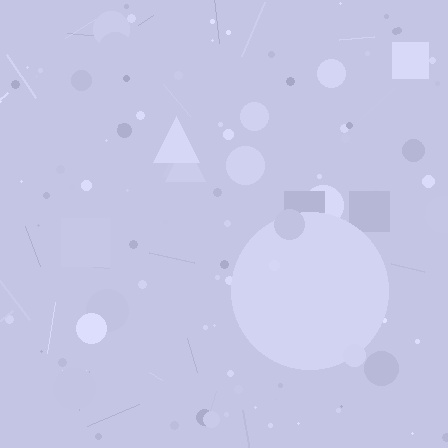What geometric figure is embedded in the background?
A circle is embedded in the background.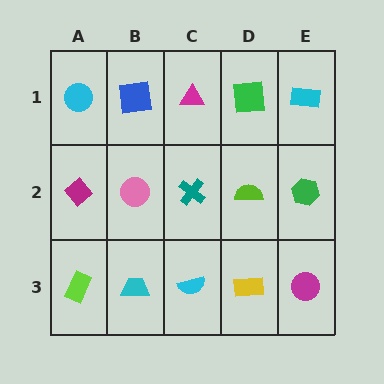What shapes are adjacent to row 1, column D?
A lime semicircle (row 2, column D), a magenta triangle (row 1, column C), a cyan rectangle (row 1, column E).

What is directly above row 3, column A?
A magenta diamond.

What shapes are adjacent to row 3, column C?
A teal cross (row 2, column C), a cyan trapezoid (row 3, column B), a yellow rectangle (row 3, column D).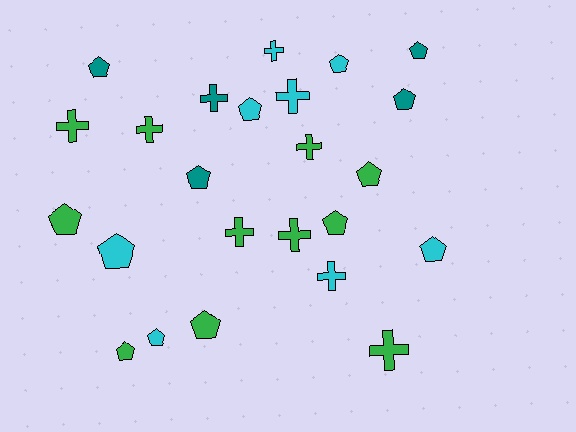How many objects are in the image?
There are 24 objects.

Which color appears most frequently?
Green, with 11 objects.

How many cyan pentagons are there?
There are 5 cyan pentagons.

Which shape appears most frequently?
Pentagon, with 14 objects.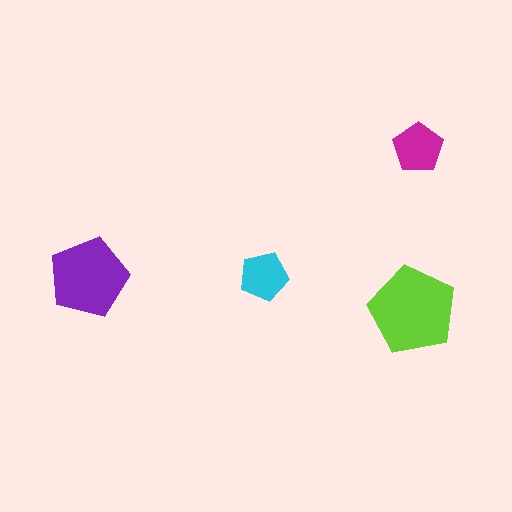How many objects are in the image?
There are 4 objects in the image.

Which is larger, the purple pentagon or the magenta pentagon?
The purple one.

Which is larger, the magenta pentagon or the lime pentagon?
The lime one.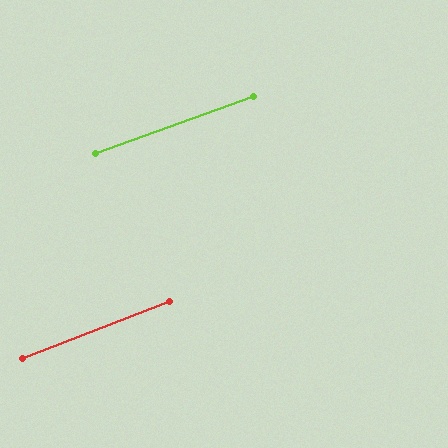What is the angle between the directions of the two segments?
Approximately 2 degrees.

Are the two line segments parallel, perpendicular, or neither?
Parallel — their directions differ by only 1.5°.